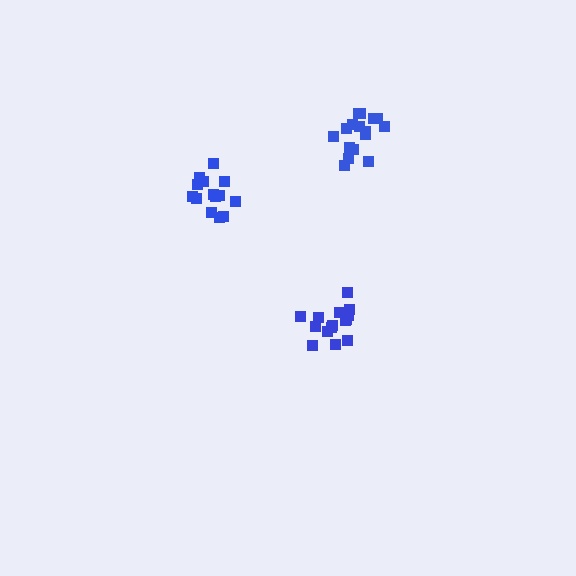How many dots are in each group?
Group 1: 14 dots, Group 2: 16 dots, Group 3: 15 dots (45 total).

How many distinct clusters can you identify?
There are 3 distinct clusters.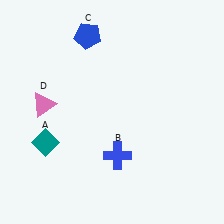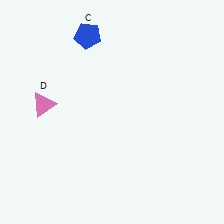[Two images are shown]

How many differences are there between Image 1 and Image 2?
There are 2 differences between the two images.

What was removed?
The teal diamond (A), the blue cross (B) were removed in Image 2.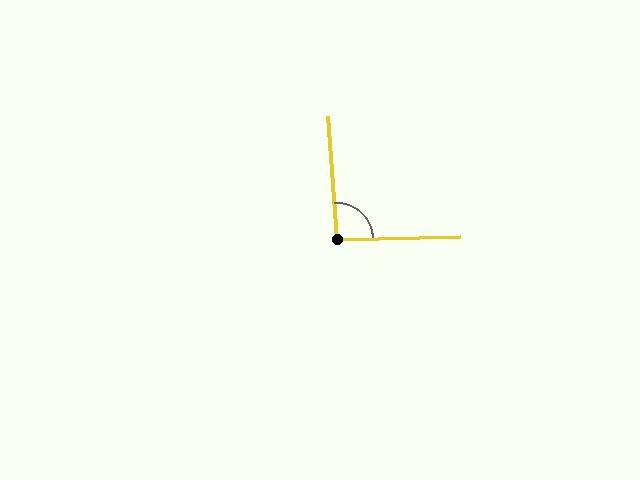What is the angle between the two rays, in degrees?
Approximately 92 degrees.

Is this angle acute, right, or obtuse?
It is approximately a right angle.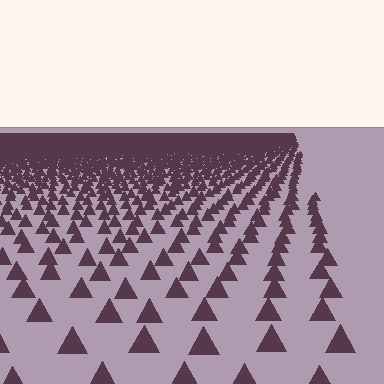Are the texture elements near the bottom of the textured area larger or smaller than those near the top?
Larger. Near the bottom, elements are closer to the viewer and appear at a bigger on-screen size.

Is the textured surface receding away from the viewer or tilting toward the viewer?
The surface is receding away from the viewer. Texture elements get smaller and denser toward the top.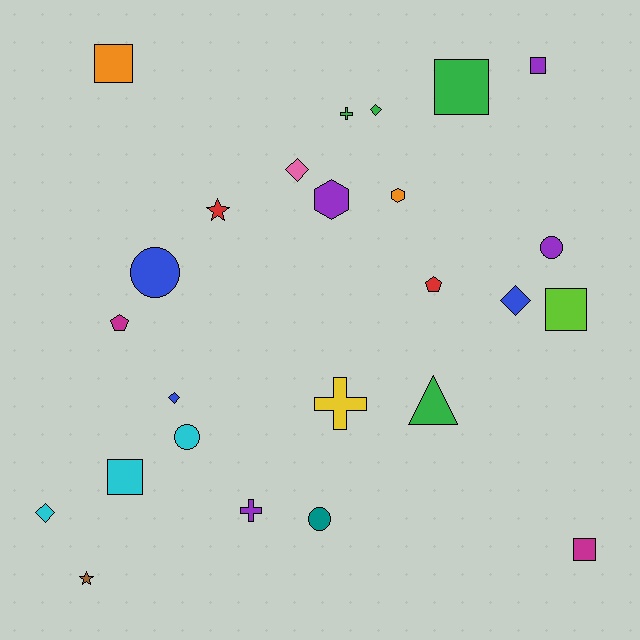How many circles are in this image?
There are 4 circles.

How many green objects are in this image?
There are 4 green objects.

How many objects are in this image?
There are 25 objects.